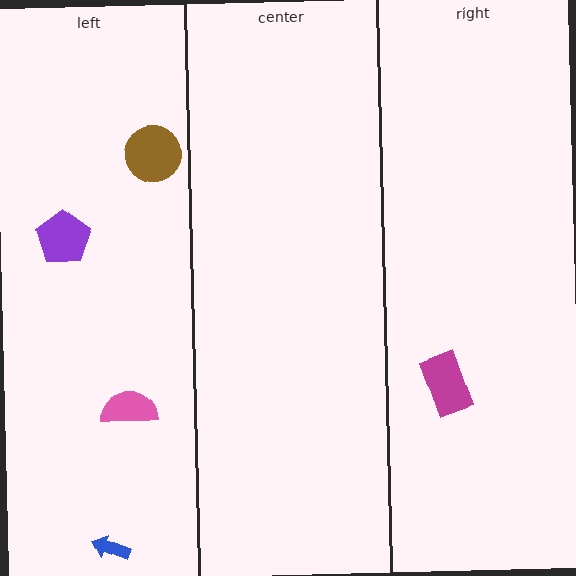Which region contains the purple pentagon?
The left region.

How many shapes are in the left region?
4.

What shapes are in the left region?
The pink semicircle, the purple pentagon, the blue arrow, the brown circle.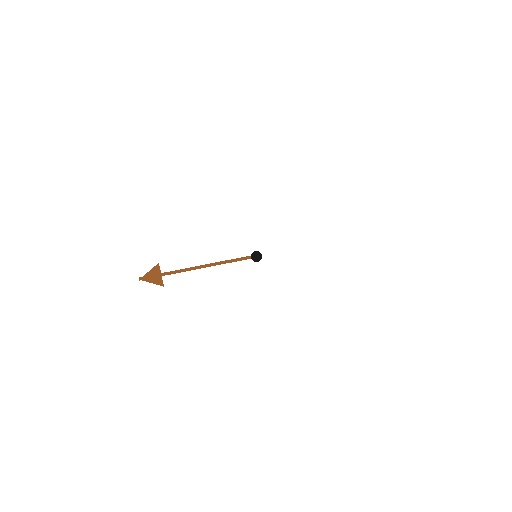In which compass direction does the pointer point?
West.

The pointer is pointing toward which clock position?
Roughly 9 o'clock.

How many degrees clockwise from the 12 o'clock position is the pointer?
Approximately 259 degrees.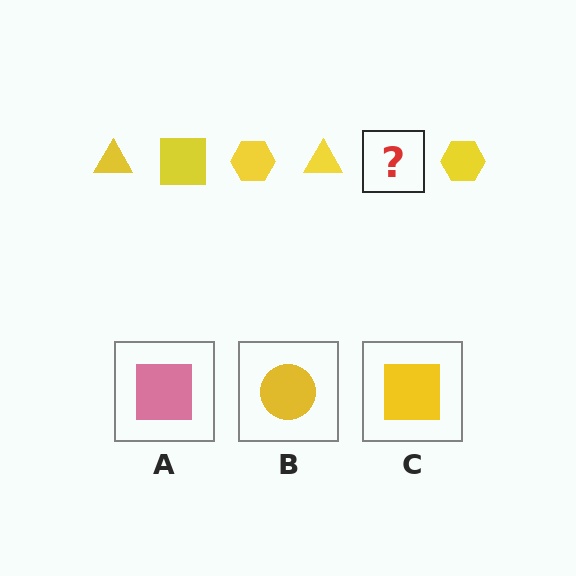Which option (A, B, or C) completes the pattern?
C.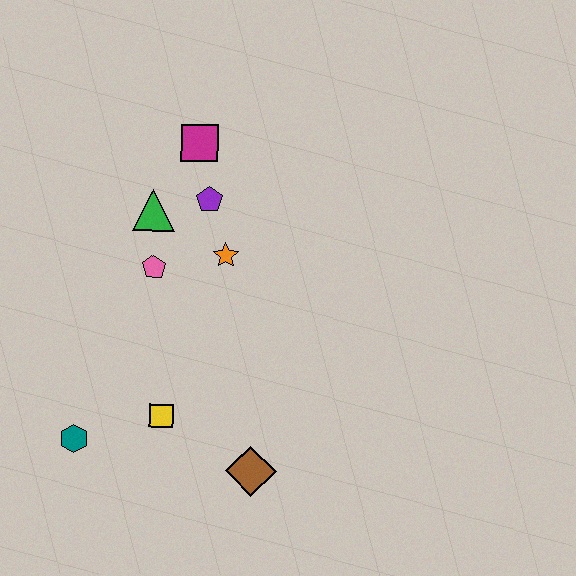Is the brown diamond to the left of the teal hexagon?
No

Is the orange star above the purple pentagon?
No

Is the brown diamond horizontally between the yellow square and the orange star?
No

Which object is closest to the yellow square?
The teal hexagon is closest to the yellow square.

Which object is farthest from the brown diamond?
The magenta square is farthest from the brown diamond.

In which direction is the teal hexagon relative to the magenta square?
The teal hexagon is below the magenta square.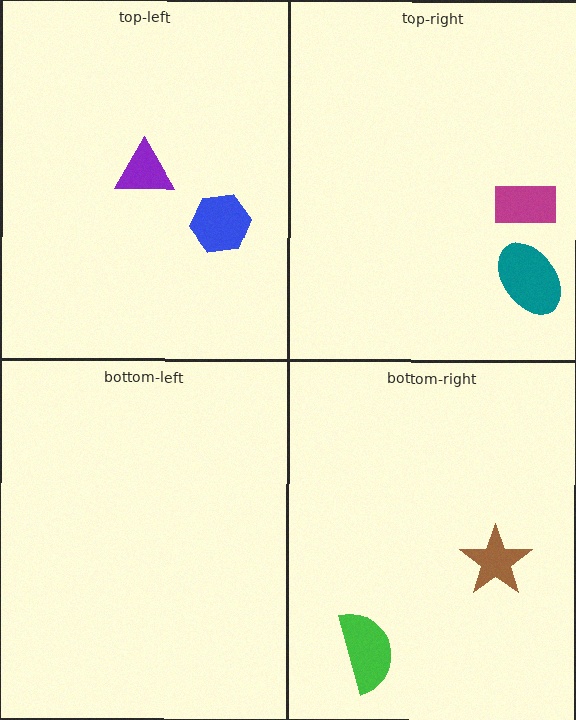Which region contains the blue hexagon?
The top-left region.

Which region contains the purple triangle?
The top-left region.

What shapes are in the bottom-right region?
The brown star, the green semicircle.